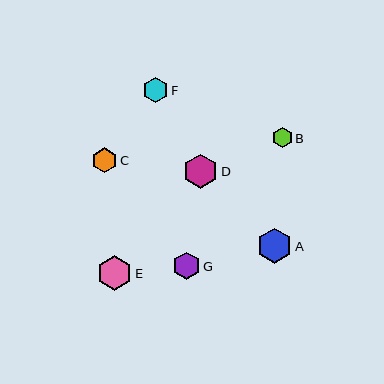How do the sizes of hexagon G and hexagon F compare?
Hexagon G and hexagon F are approximately the same size.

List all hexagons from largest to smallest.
From largest to smallest: A, E, D, G, C, F, B.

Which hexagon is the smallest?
Hexagon B is the smallest with a size of approximately 21 pixels.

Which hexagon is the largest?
Hexagon A is the largest with a size of approximately 35 pixels.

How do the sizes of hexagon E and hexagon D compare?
Hexagon E and hexagon D are approximately the same size.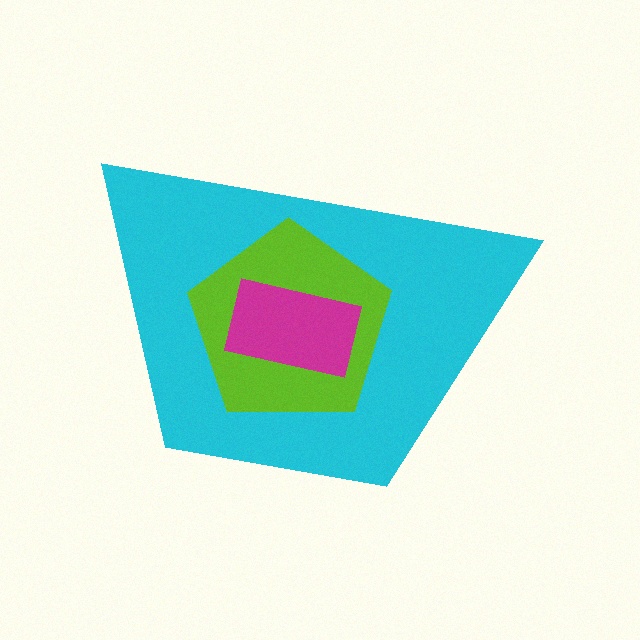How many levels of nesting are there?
3.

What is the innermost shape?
The magenta rectangle.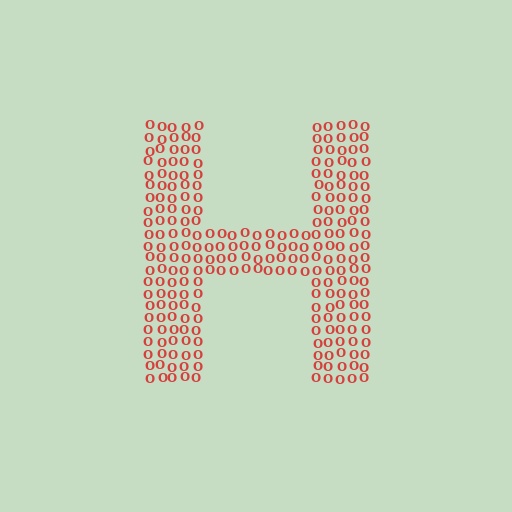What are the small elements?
The small elements are letter O's.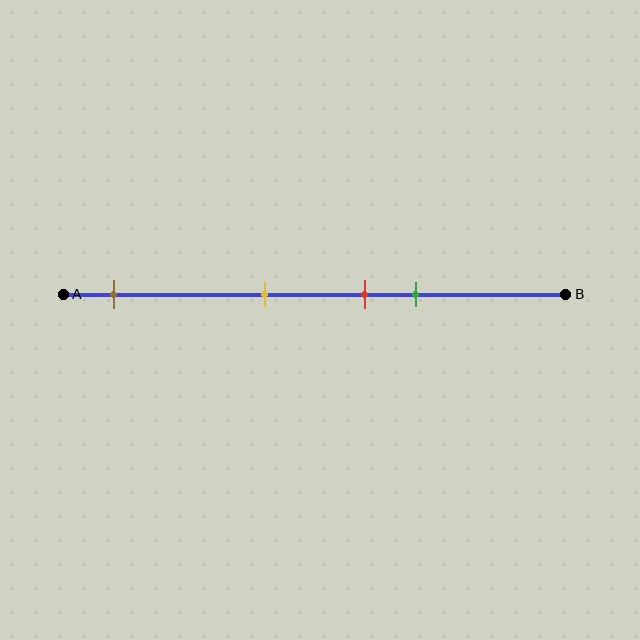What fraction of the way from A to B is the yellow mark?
The yellow mark is approximately 40% (0.4) of the way from A to B.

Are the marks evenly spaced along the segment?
No, the marks are not evenly spaced.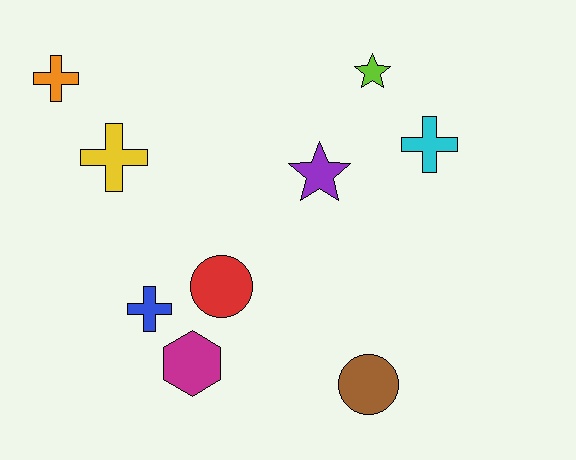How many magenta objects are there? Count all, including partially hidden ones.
There is 1 magenta object.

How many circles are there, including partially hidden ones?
There are 2 circles.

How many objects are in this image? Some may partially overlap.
There are 9 objects.